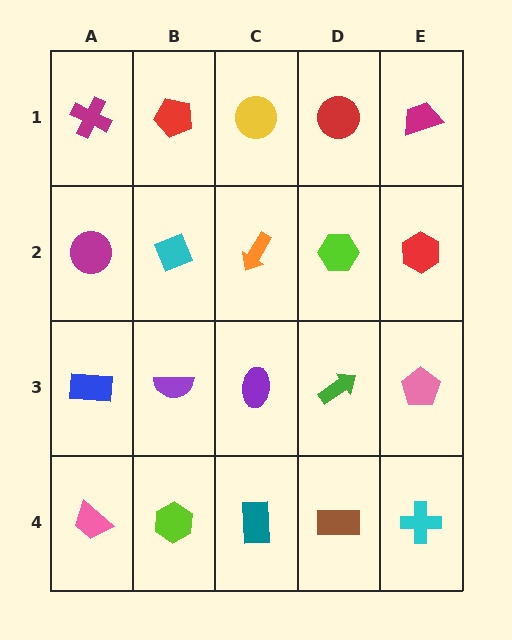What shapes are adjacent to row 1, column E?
A red hexagon (row 2, column E), a red circle (row 1, column D).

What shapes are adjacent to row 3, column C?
An orange arrow (row 2, column C), a teal rectangle (row 4, column C), a purple semicircle (row 3, column B), a green arrow (row 3, column D).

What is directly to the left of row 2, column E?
A lime hexagon.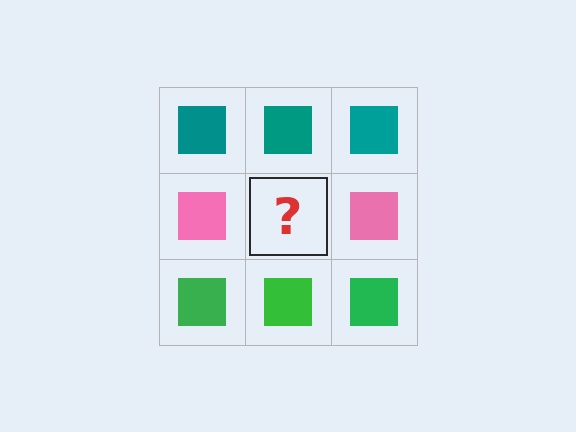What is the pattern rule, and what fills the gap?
The rule is that each row has a consistent color. The gap should be filled with a pink square.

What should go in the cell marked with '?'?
The missing cell should contain a pink square.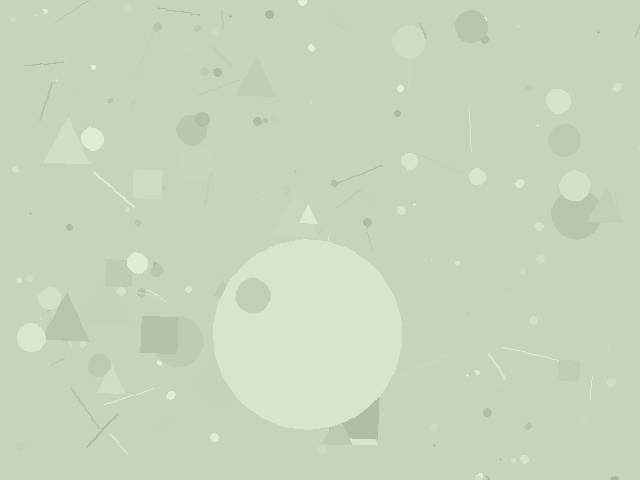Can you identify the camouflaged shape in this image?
The camouflaged shape is a circle.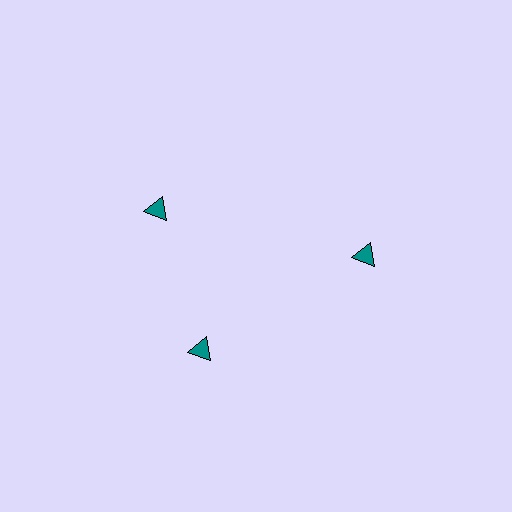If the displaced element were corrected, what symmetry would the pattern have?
It would have 3-fold rotational symmetry — the pattern would map onto itself every 120 degrees.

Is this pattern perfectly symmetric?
No. The 3 teal triangles are arranged in a ring, but one element near the 11 o'clock position is rotated out of alignment along the ring, breaking the 3-fold rotational symmetry.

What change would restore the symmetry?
The symmetry would be restored by rotating it back into even spacing with its neighbors so that all 3 triangles sit at equal angles and equal distance from the center.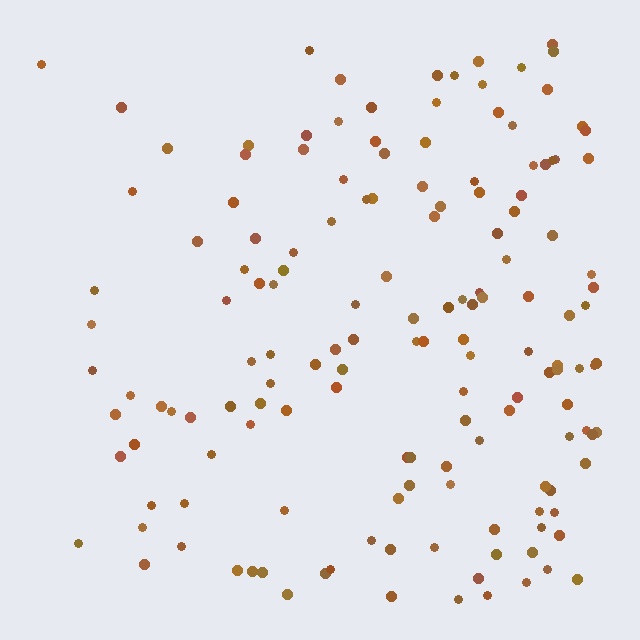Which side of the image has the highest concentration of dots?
The right.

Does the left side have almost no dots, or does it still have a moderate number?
Still a moderate number, just noticeably fewer than the right.